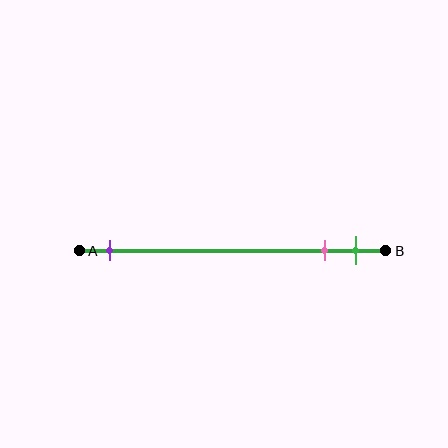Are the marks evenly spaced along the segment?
No, the marks are not evenly spaced.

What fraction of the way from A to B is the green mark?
The green mark is approximately 90% (0.9) of the way from A to B.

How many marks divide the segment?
There are 3 marks dividing the segment.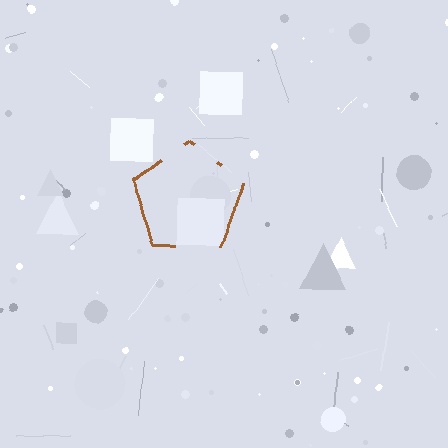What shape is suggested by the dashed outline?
The dashed outline suggests a pentagon.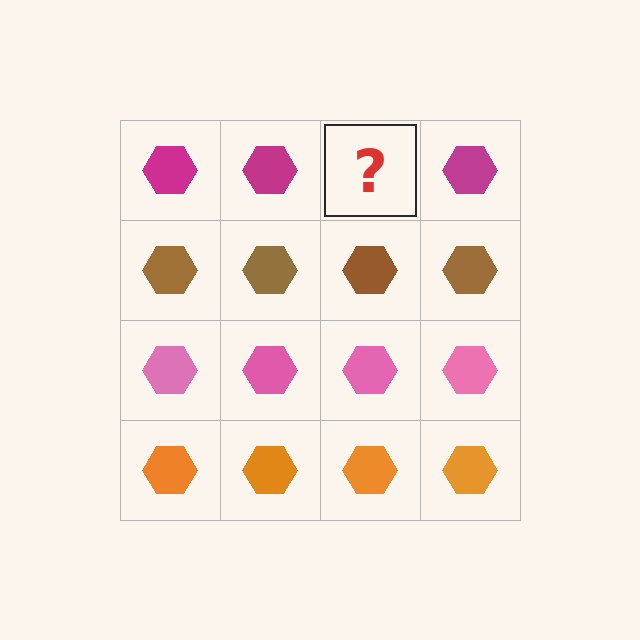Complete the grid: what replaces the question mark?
The question mark should be replaced with a magenta hexagon.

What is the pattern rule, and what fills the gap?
The rule is that each row has a consistent color. The gap should be filled with a magenta hexagon.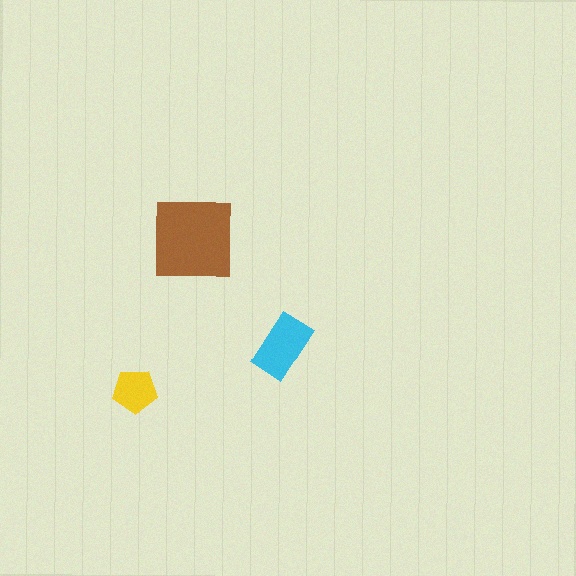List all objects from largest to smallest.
The brown square, the cyan rectangle, the yellow pentagon.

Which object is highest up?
The brown square is topmost.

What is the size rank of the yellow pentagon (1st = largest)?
3rd.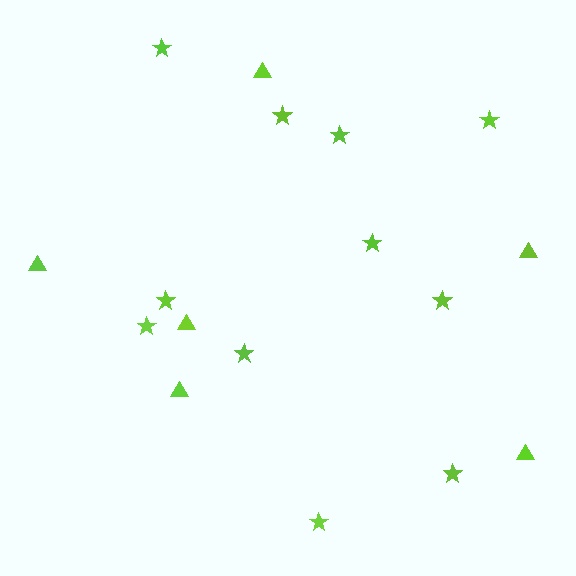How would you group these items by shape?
There are 2 groups: one group of triangles (6) and one group of stars (11).